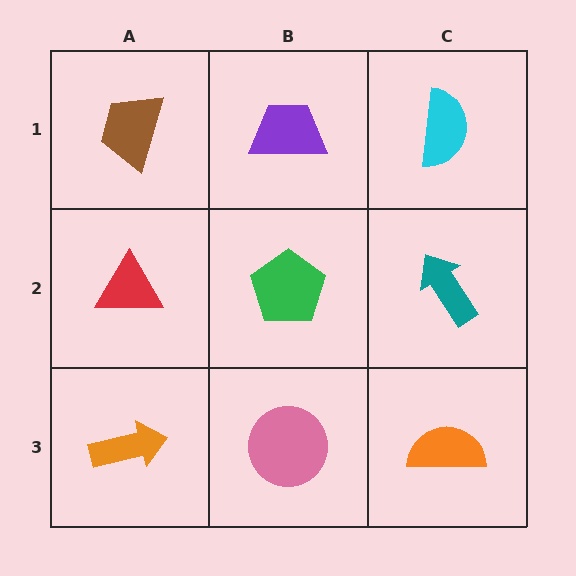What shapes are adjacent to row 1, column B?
A green pentagon (row 2, column B), a brown trapezoid (row 1, column A), a cyan semicircle (row 1, column C).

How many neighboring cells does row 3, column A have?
2.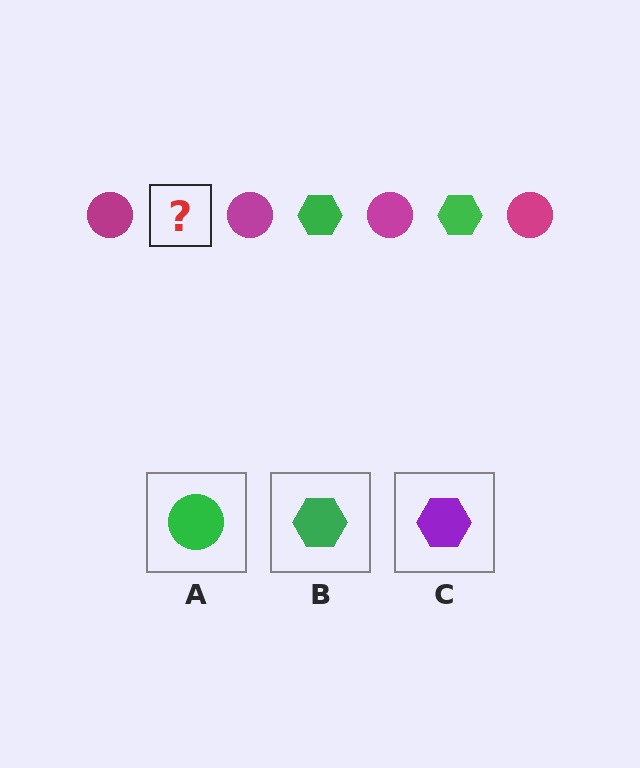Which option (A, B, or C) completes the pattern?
B.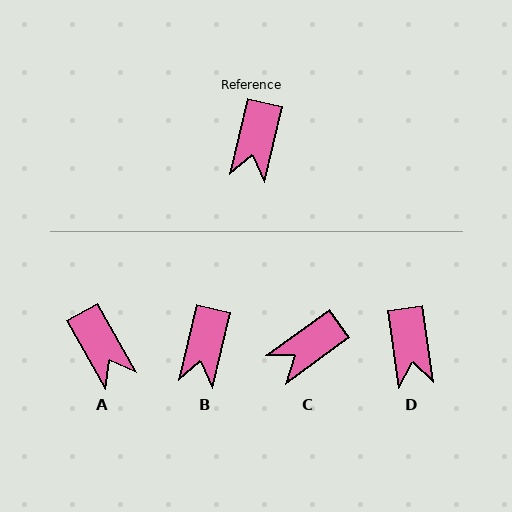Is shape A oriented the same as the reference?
No, it is off by about 42 degrees.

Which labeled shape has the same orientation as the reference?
B.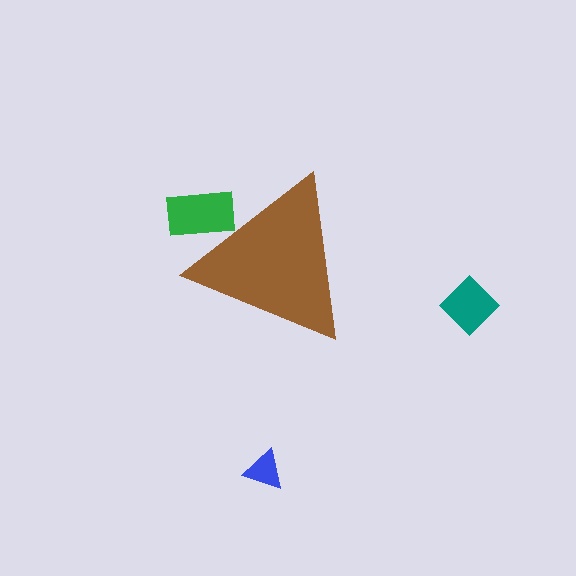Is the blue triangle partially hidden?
No, the blue triangle is fully visible.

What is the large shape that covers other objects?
A brown triangle.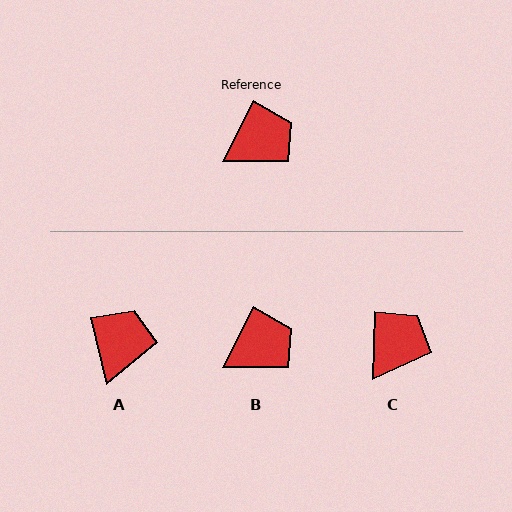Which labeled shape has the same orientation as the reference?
B.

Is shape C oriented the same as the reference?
No, it is off by about 25 degrees.